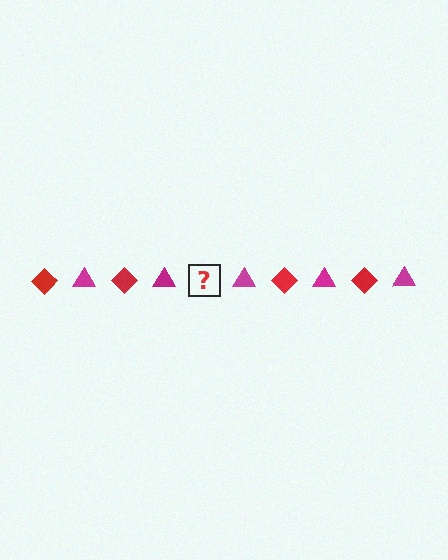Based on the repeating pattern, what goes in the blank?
The blank should be a red diamond.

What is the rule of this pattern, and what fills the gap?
The rule is that the pattern alternates between red diamond and magenta triangle. The gap should be filled with a red diamond.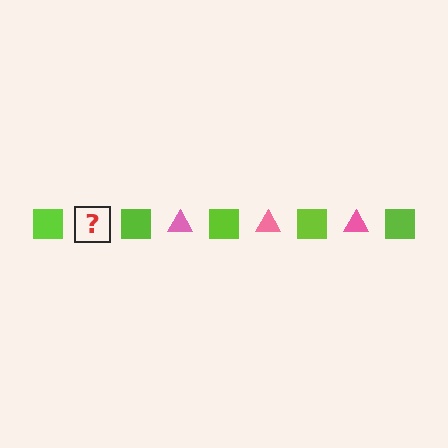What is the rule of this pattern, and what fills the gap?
The rule is that the pattern alternates between lime square and pink triangle. The gap should be filled with a pink triangle.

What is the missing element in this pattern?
The missing element is a pink triangle.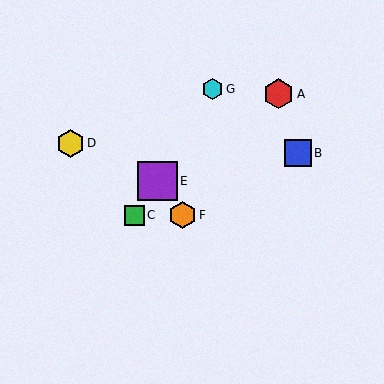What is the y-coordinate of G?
Object G is at y≈89.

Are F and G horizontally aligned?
No, F is at y≈215 and G is at y≈89.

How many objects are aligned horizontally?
2 objects (C, F) are aligned horizontally.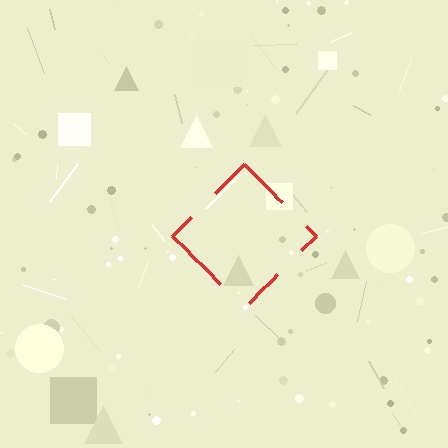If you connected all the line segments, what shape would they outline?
They would outline a diamond.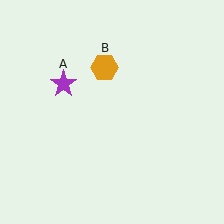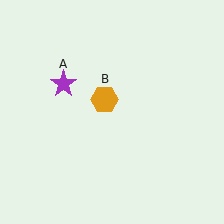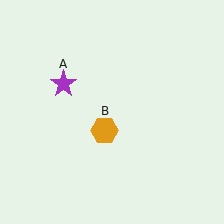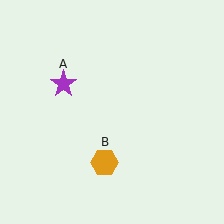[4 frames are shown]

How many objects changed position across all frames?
1 object changed position: orange hexagon (object B).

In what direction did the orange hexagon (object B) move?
The orange hexagon (object B) moved down.